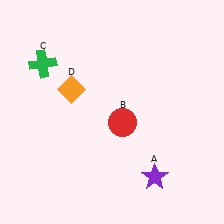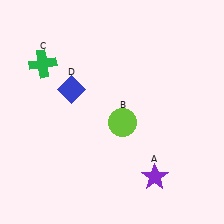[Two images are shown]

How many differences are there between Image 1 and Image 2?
There are 2 differences between the two images.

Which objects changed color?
B changed from red to lime. D changed from orange to blue.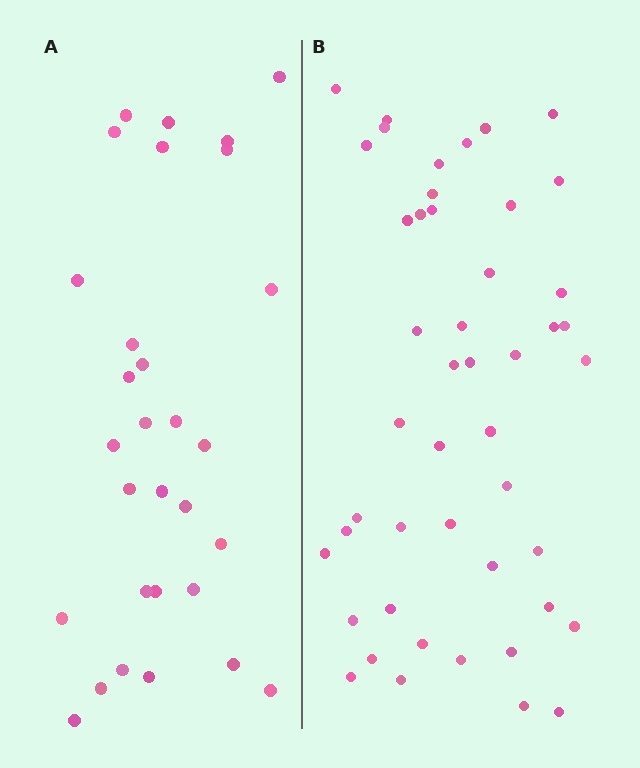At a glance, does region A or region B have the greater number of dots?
Region B (the right region) has more dots.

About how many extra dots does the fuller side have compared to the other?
Region B has approximately 15 more dots than region A.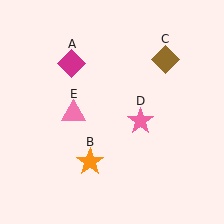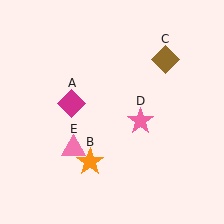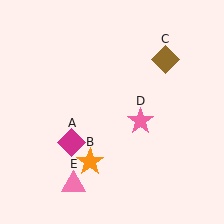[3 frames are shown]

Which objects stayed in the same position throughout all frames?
Orange star (object B) and brown diamond (object C) and pink star (object D) remained stationary.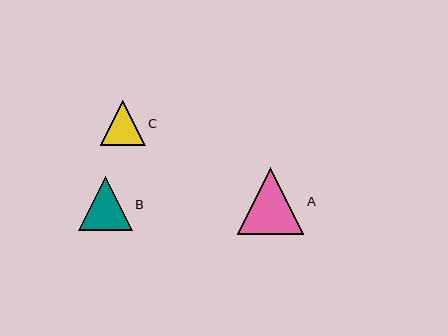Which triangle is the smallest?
Triangle C is the smallest with a size of approximately 45 pixels.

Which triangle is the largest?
Triangle A is the largest with a size of approximately 66 pixels.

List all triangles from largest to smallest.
From largest to smallest: A, B, C.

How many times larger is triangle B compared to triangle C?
Triangle B is approximately 1.2 times the size of triangle C.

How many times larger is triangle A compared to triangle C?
Triangle A is approximately 1.5 times the size of triangle C.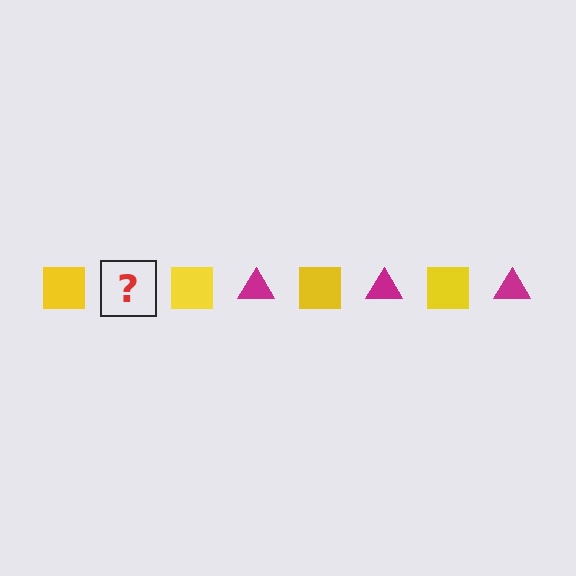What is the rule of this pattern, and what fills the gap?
The rule is that the pattern alternates between yellow square and magenta triangle. The gap should be filled with a magenta triangle.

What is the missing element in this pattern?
The missing element is a magenta triangle.